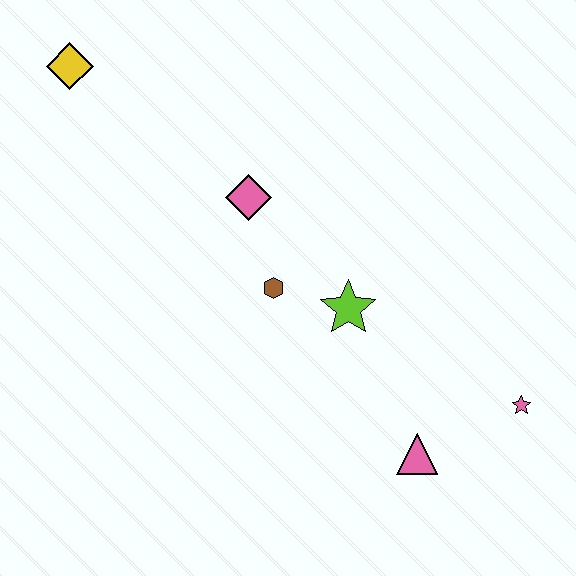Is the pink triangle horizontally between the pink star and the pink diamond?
Yes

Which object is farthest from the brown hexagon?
The yellow diamond is farthest from the brown hexagon.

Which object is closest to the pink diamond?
The brown hexagon is closest to the pink diamond.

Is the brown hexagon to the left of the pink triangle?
Yes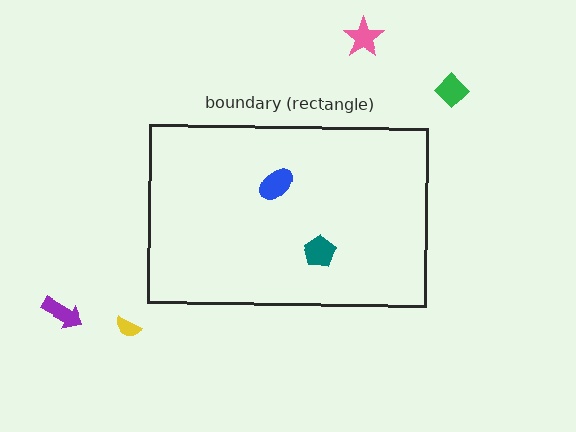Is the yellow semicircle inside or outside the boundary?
Outside.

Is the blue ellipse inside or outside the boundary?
Inside.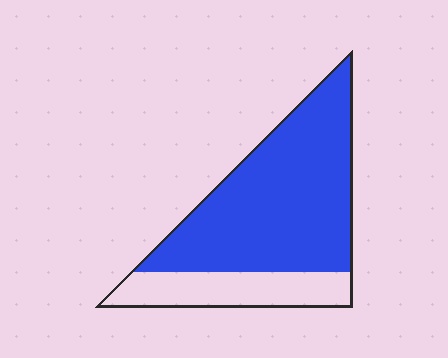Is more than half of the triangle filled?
Yes.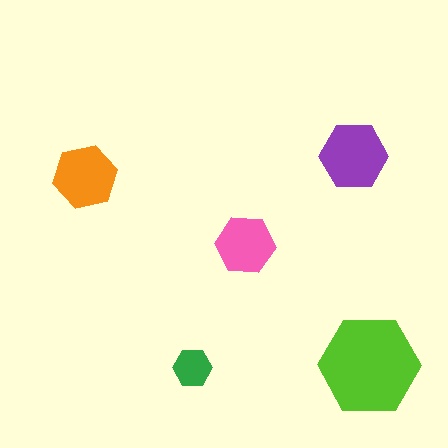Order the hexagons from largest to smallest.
the lime one, the purple one, the orange one, the pink one, the green one.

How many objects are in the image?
There are 5 objects in the image.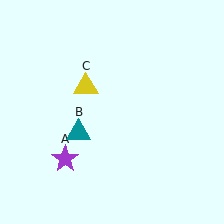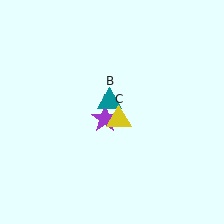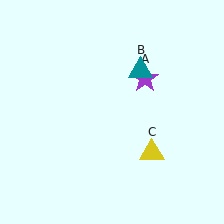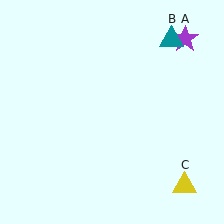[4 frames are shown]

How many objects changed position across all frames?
3 objects changed position: purple star (object A), teal triangle (object B), yellow triangle (object C).